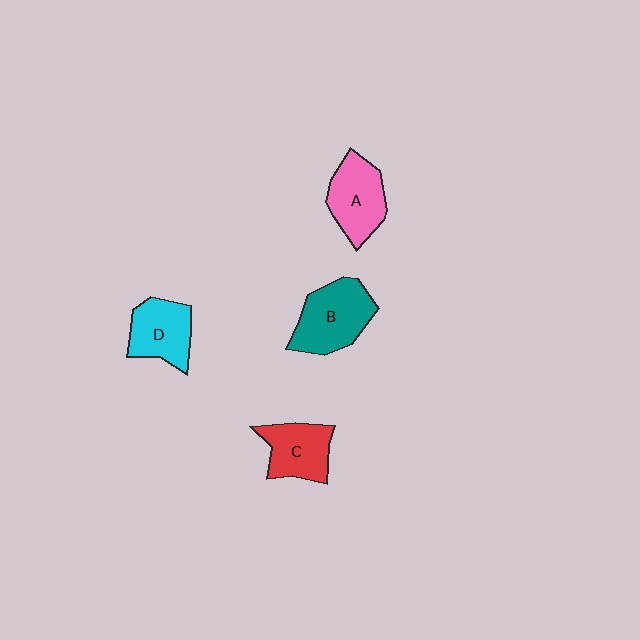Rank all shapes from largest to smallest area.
From largest to smallest: B (teal), A (pink), D (cyan), C (red).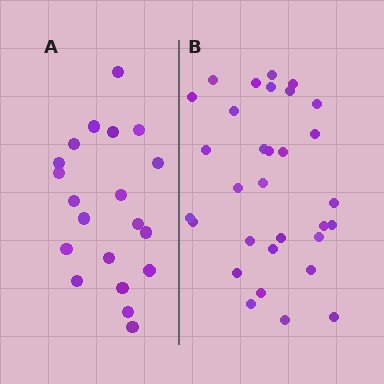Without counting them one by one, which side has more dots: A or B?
Region B (the right region) has more dots.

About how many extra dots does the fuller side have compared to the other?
Region B has roughly 12 or so more dots than region A.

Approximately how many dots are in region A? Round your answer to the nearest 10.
About 20 dots.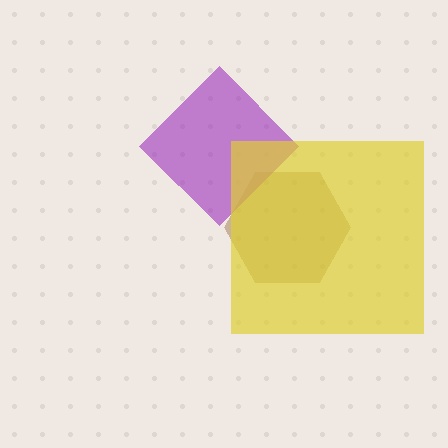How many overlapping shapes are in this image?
There are 3 overlapping shapes in the image.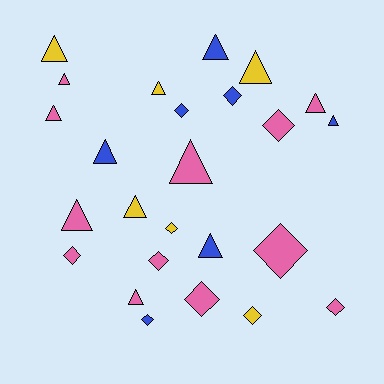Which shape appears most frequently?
Triangle, with 14 objects.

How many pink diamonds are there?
There are 6 pink diamonds.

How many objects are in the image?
There are 25 objects.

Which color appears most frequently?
Pink, with 12 objects.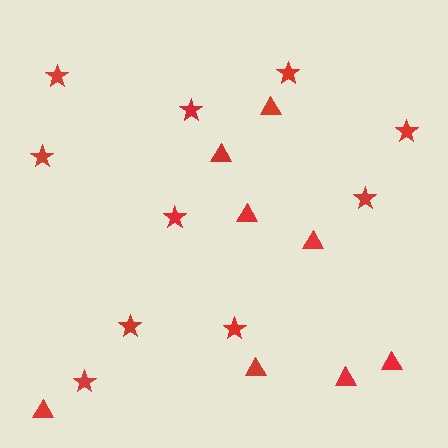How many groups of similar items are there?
There are 2 groups: one group of triangles (8) and one group of stars (10).